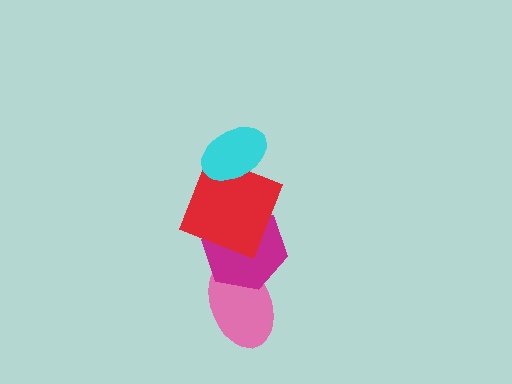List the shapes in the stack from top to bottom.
From top to bottom: the cyan ellipse, the red square, the magenta hexagon, the pink ellipse.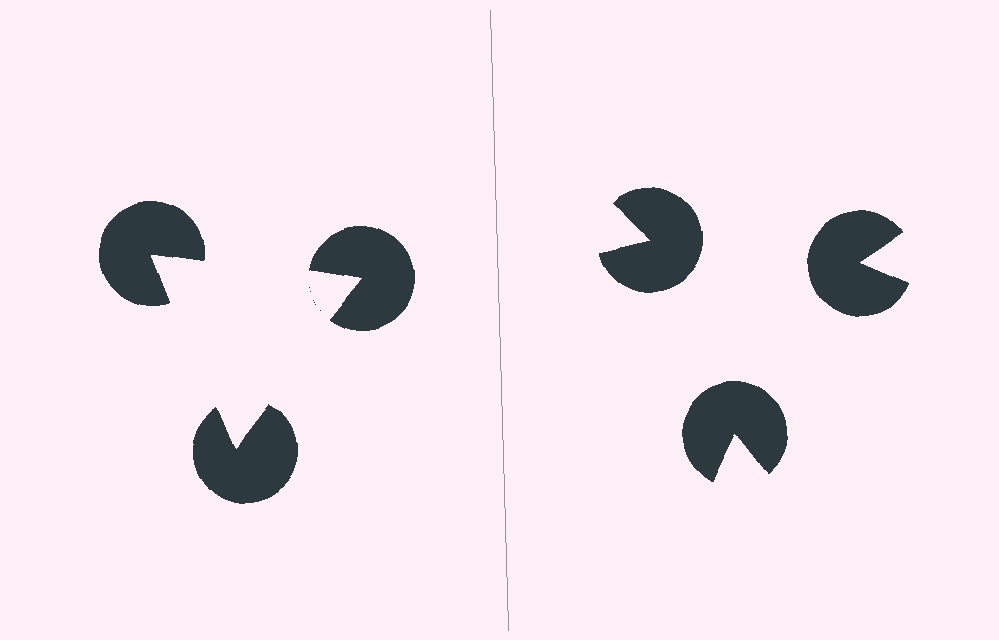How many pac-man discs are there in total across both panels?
6 — 3 on each side.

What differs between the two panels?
The pac-man discs are positioned identically on both sides; only the wedge orientations differ. On the left they align to a triangle; on the right they are misaligned.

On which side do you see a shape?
An illusory triangle appears on the left side. On the right side the wedge cuts are rotated, so no coherent shape forms.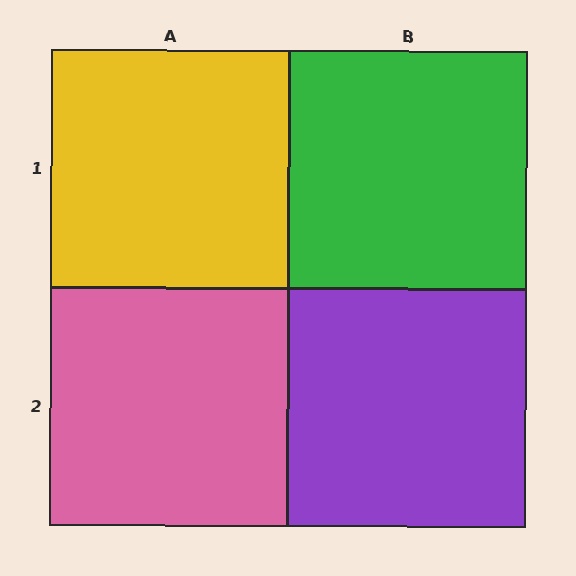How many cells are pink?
1 cell is pink.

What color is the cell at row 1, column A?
Yellow.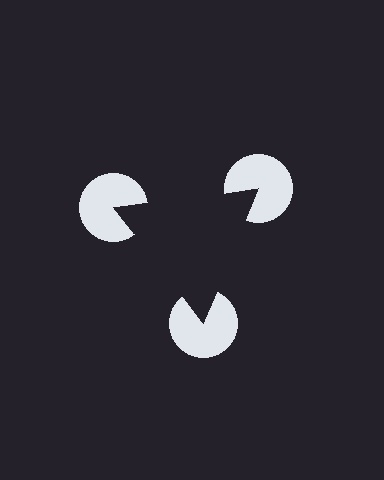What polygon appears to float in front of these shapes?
An illusory triangle — its edges are inferred from the aligned wedge cuts in the pac-man discs, not physically drawn.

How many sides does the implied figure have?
3 sides.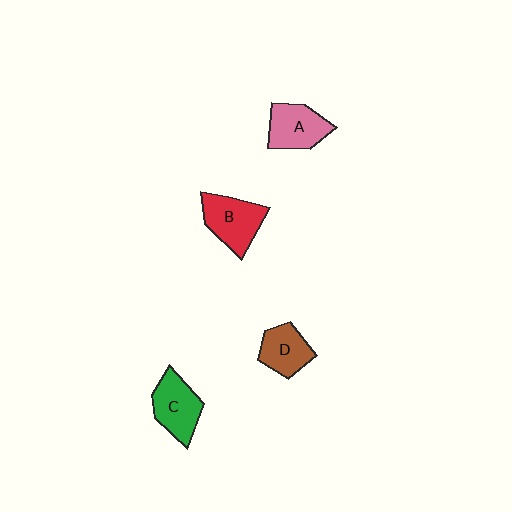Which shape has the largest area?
Shape B (red).